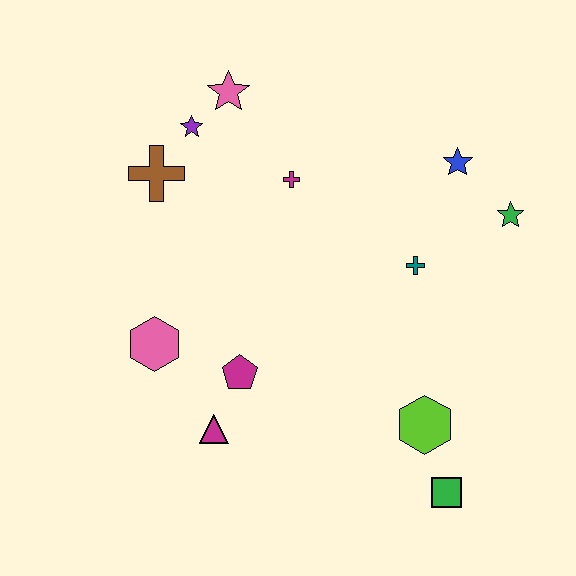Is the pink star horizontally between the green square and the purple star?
Yes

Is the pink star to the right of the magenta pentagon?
No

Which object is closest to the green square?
The lime hexagon is closest to the green square.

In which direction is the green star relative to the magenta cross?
The green star is to the right of the magenta cross.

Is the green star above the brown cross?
No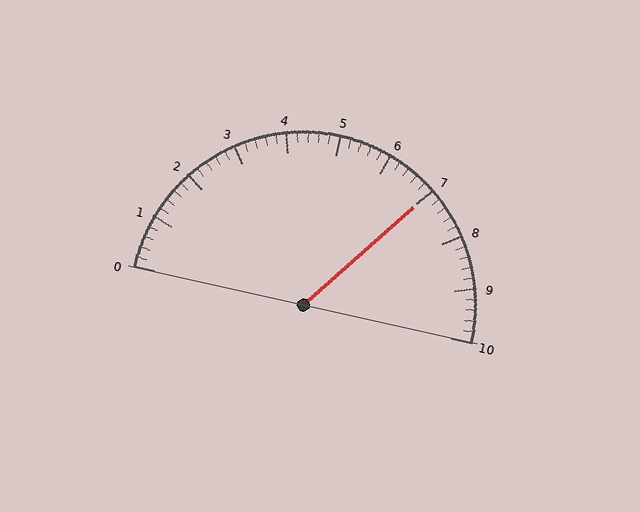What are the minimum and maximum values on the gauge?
The gauge ranges from 0 to 10.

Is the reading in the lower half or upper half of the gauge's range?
The reading is in the upper half of the range (0 to 10).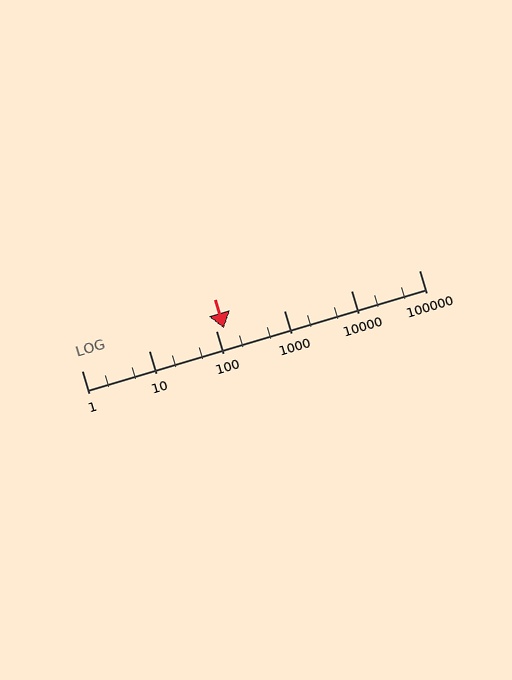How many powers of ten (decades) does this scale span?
The scale spans 5 decades, from 1 to 100000.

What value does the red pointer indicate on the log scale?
The pointer indicates approximately 130.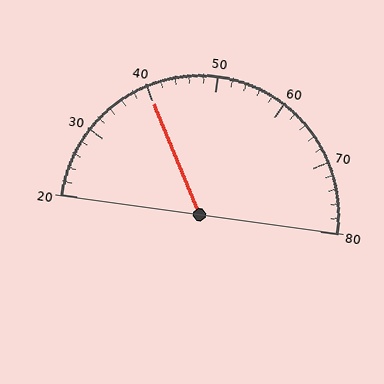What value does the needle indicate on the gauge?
The needle indicates approximately 40.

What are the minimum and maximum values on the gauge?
The gauge ranges from 20 to 80.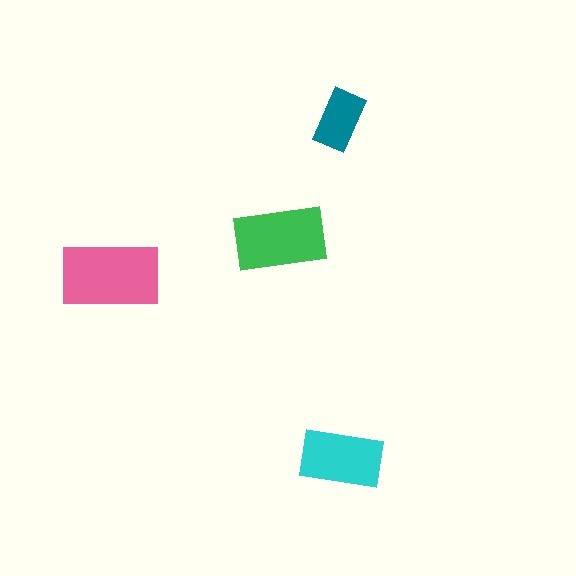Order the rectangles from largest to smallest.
the pink one, the green one, the cyan one, the teal one.